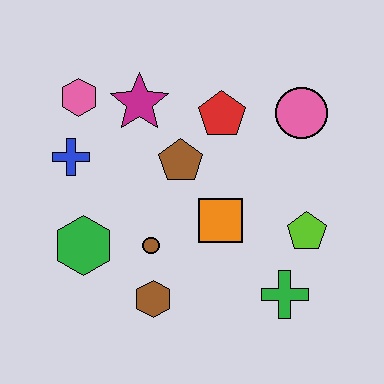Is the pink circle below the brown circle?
No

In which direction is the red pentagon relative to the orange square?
The red pentagon is above the orange square.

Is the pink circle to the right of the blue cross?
Yes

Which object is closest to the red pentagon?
The brown pentagon is closest to the red pentagon.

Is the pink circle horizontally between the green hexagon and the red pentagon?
No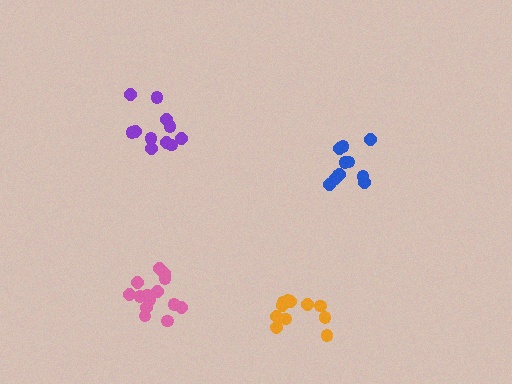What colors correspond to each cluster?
The clusters are colored: purple, orange, pink, blue.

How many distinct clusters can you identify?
There are 4 distinct clusters.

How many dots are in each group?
Group 1: 11 dots, Group 2: 11 dots, Group 3: 14 dots, Group 4: 11 dots (47 total).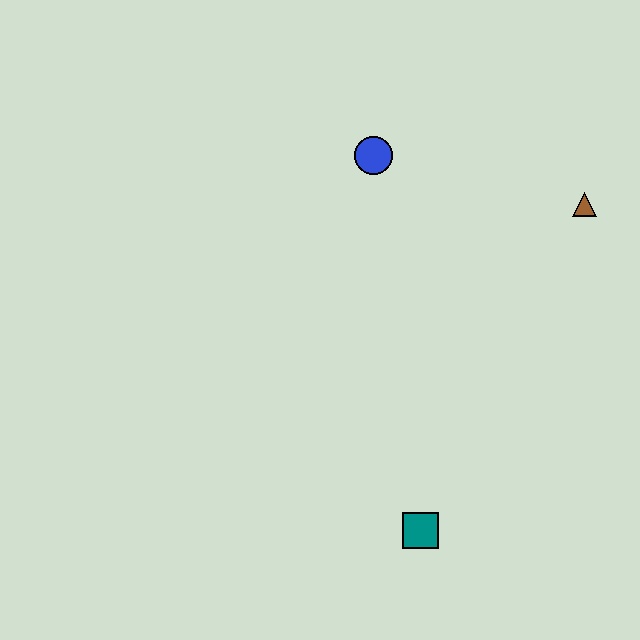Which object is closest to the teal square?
The brown triangle is closest to the teal square.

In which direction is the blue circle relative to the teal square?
The blue circle is above the teal square.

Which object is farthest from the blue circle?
The teal square is farthest from the blue circle.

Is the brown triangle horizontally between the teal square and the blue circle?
No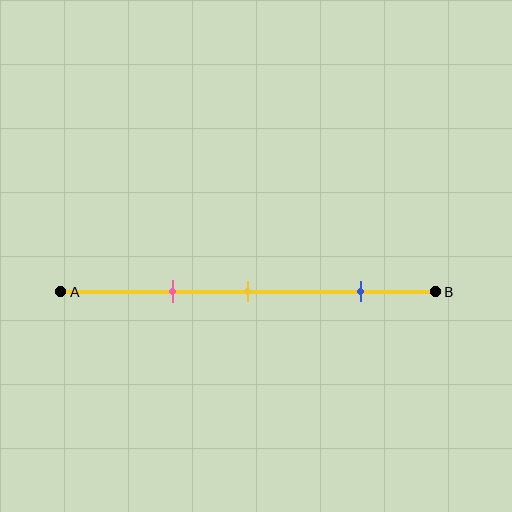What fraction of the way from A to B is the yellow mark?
The yellow mark is approximately 50% (0.5) of the way from A to B.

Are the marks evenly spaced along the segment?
No, the marks are not evenly spaced.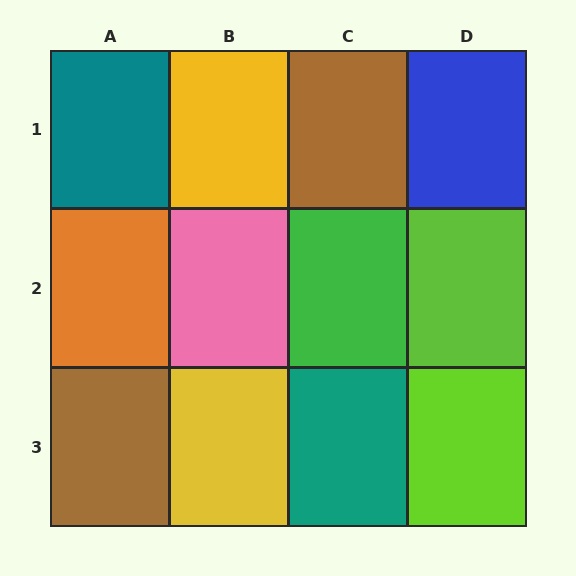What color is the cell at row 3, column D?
Lime.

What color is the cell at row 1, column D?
Blue.